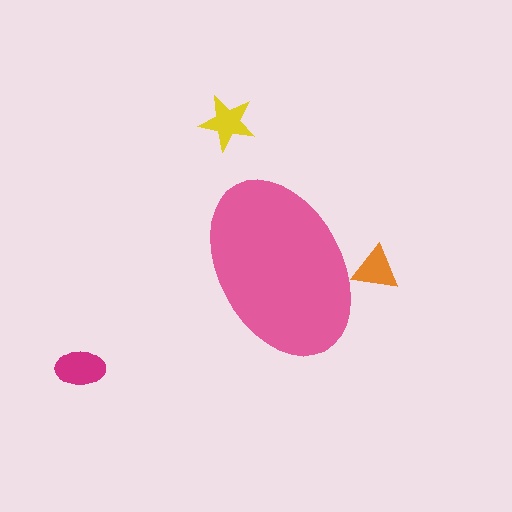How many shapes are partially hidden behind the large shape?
1 shape is partially hidden.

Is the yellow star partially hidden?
No, the yellow star is fully visible.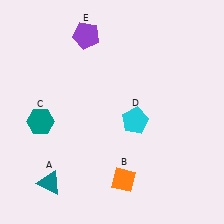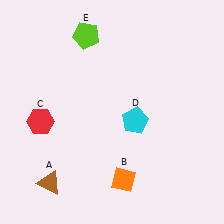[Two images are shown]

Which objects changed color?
A changed from teal to brown. C changed from teal to red. E changed from purple to lime.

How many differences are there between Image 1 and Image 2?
There are 3 differences between the two images.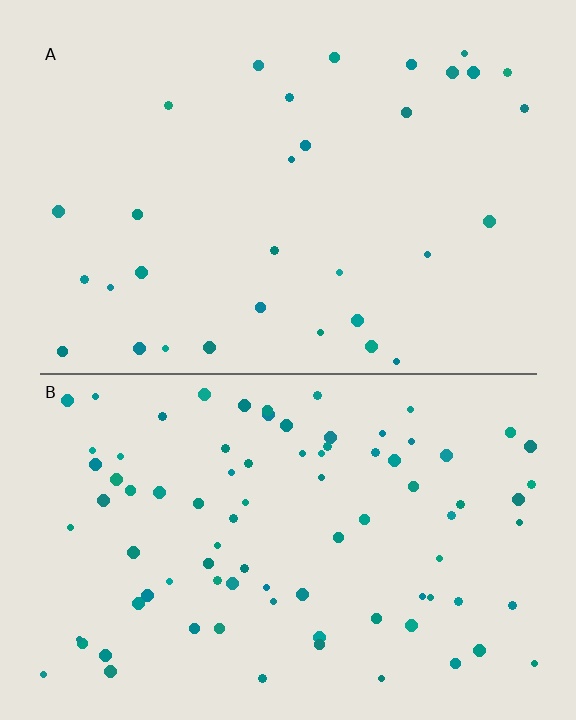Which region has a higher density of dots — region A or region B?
B (the bottom).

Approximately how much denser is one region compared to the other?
Approximately 2.7× — region B over region A.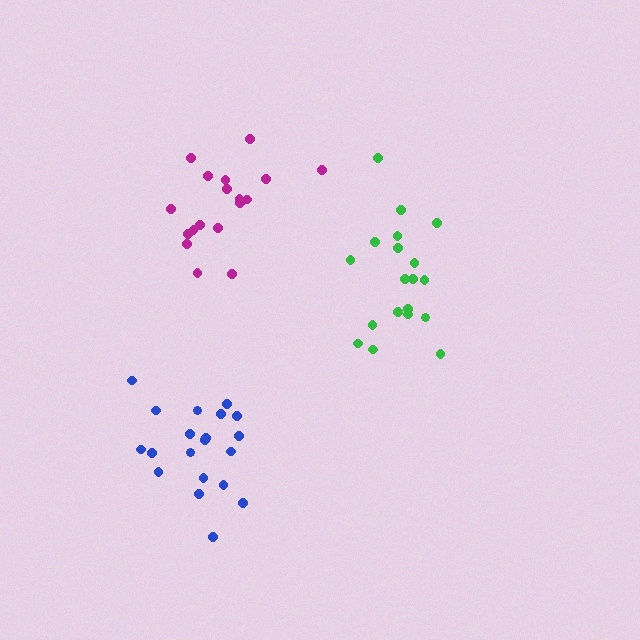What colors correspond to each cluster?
The clusters are colored: magenta, green, blue.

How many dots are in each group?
Group 1: 18 dots, Group 2: 19 dots, Group 3: 20 dots (57 total).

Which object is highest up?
The magenta cluster is topmost.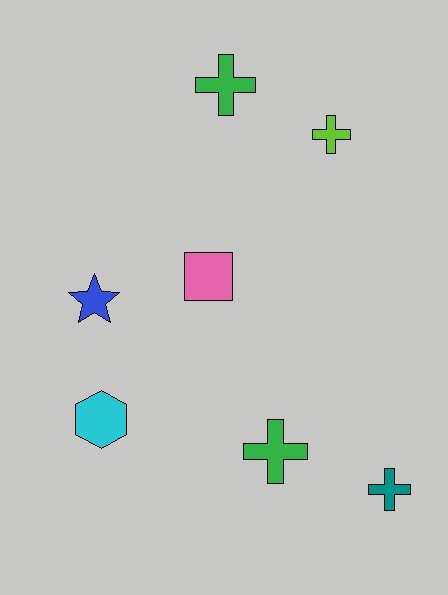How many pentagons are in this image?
There are no pentagons.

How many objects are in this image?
There are 7 objects.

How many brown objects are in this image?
There are no brown objects.